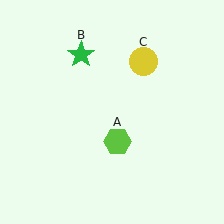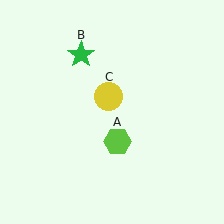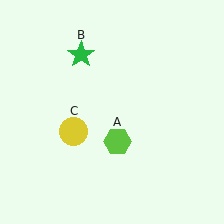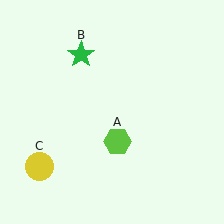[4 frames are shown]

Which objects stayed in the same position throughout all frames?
Lime hexagon (object A) and green star (object B) remained stationary.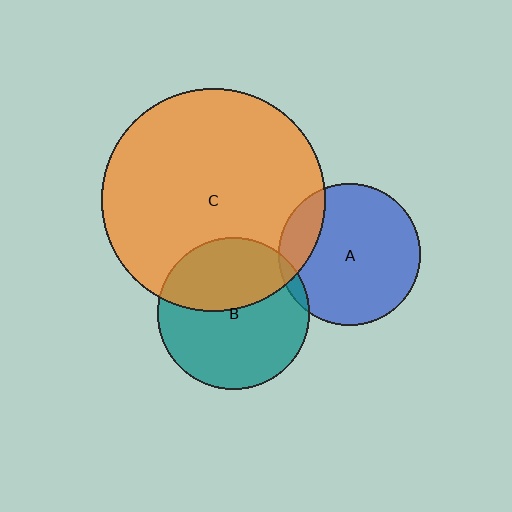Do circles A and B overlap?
Yes.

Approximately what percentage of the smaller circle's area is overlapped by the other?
Approximately 5%.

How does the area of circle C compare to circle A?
Approximately 2.5 times.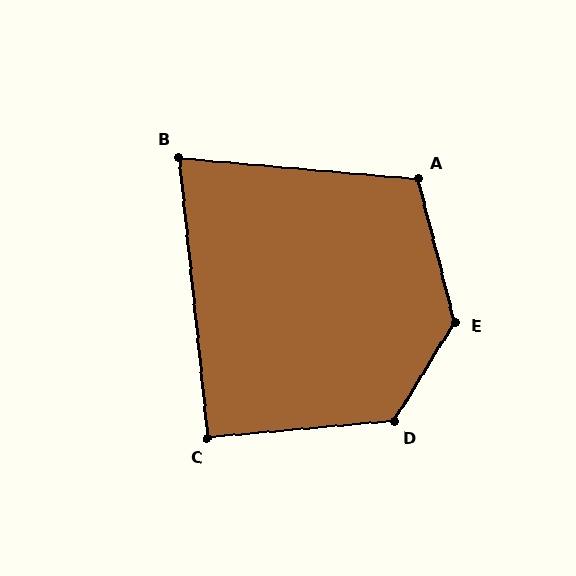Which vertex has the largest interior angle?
E, at approximately 134 degrees.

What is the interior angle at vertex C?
Approximately 91 degrees (approximately right).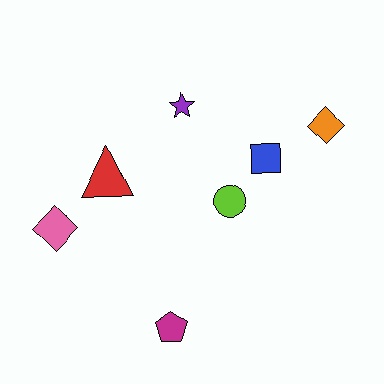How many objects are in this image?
There are 7 objects.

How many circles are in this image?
There is 1 circle.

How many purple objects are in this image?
There is 1 purple object.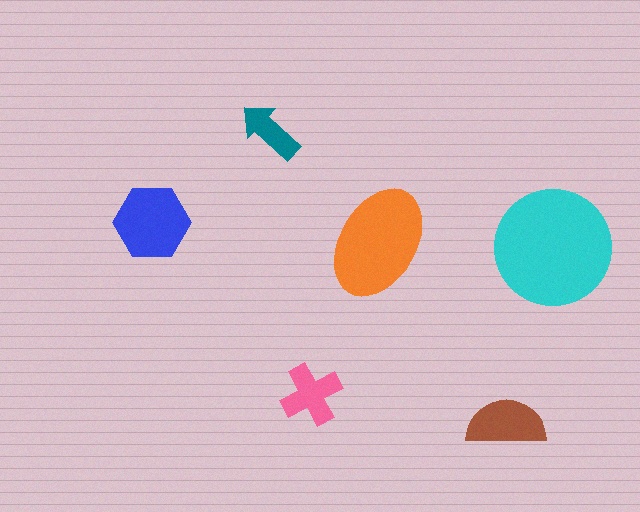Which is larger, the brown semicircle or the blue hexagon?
The blue hexagon.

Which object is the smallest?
The teal arrow.